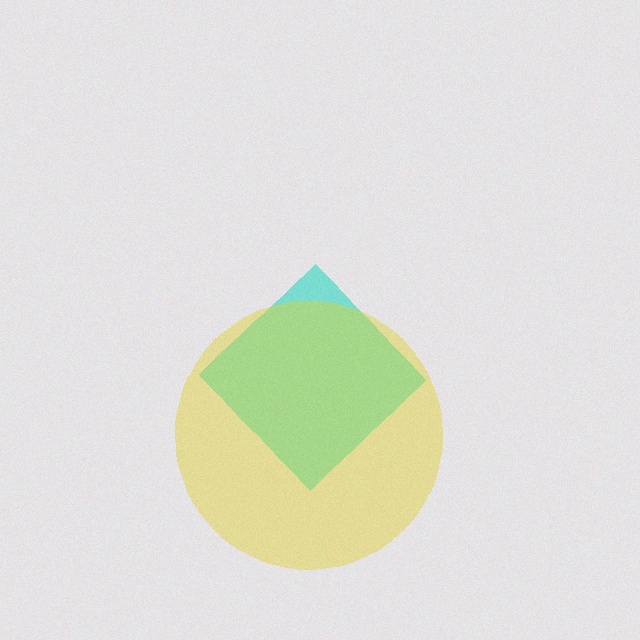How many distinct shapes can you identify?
There are 2 distinct shapes: a cyan diamond, a yellow circle.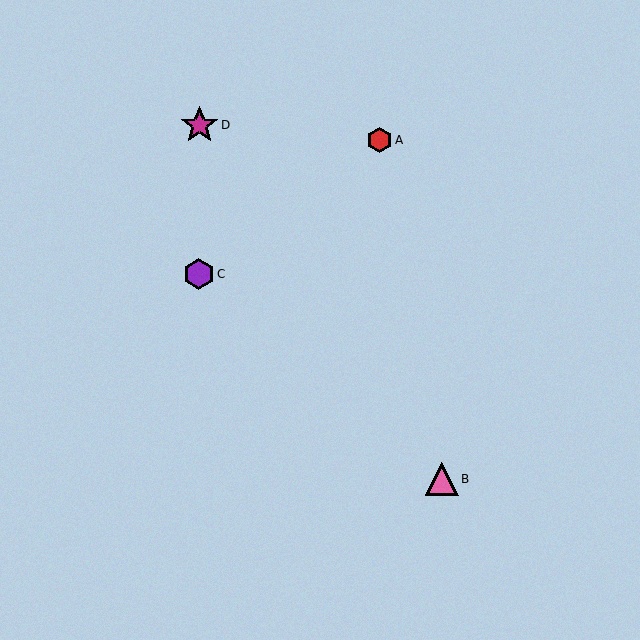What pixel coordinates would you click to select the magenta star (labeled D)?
Click at (200, 125) to select the magenta star D.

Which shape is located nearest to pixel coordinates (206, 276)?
The purple hexagon (labeled C) at (199, 274) is nearest to that location.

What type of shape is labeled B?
Shape B is a pink triangle.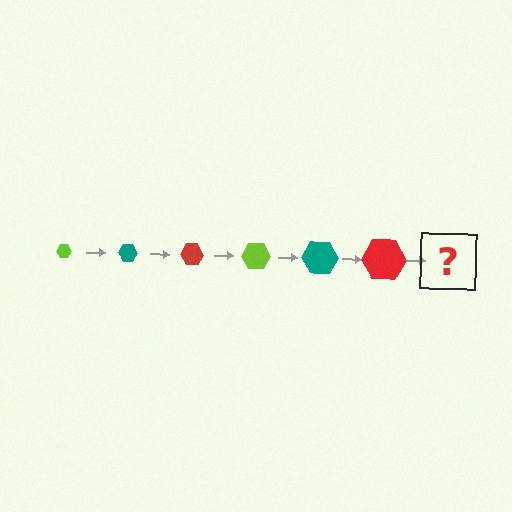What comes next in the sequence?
The next element should be a lime hexagon, larger than the previous one.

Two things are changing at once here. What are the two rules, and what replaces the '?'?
The two rules are that the hexagon grows larger each step and the color cycles through lime, teal, and red. The '?' should be a lime hexagon, larger than the previous one.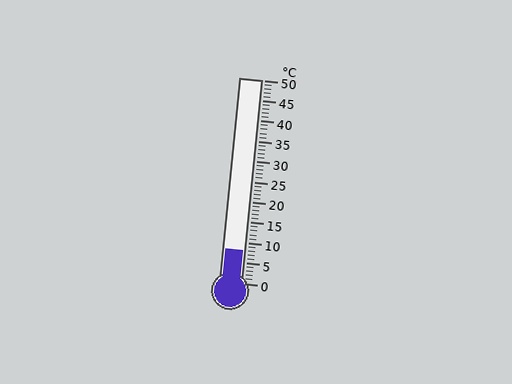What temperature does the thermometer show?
The thermometer shows approximately 8°C.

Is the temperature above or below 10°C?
The temperature is below 10°C.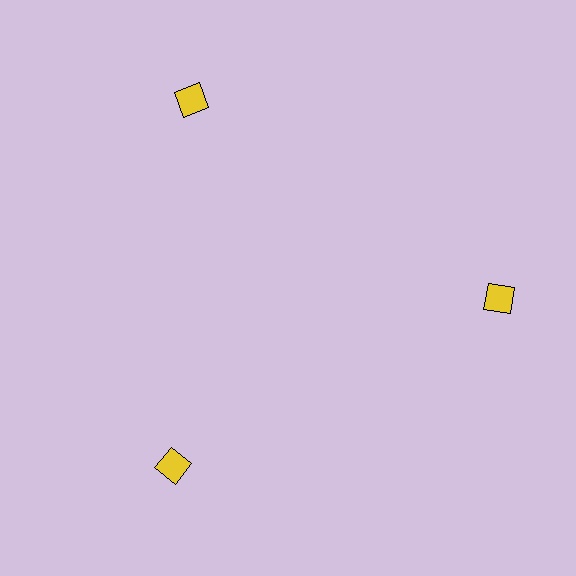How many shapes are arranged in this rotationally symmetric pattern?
There are 3 shapes, arranged in 3 groups of 1.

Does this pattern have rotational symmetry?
Yes, this pattern has 3-fold rotational symmetry. It looks the same after rotating 120 degrees around the center.